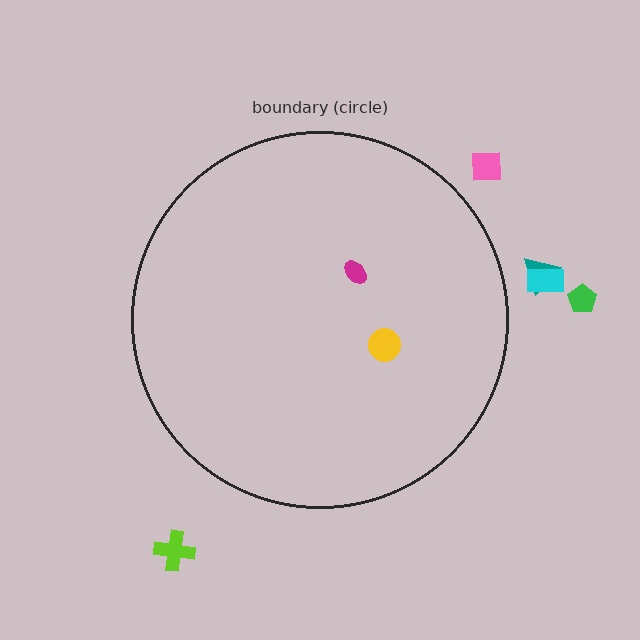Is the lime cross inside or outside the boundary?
Outside.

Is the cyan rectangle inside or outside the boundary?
Outside.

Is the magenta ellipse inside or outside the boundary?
Inside.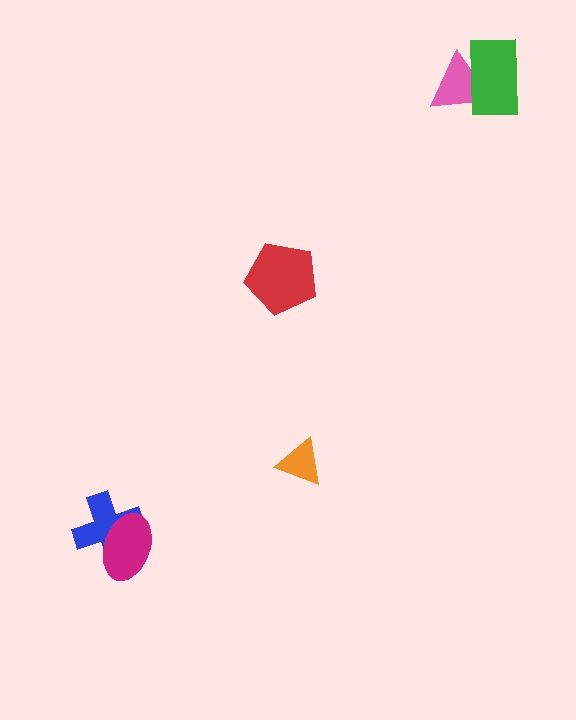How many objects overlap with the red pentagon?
0 objects overlap with the red pentagon.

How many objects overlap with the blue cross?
1 object overlaps with the blue cross.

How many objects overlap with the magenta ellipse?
1 object overlaps with the magenta ellipse.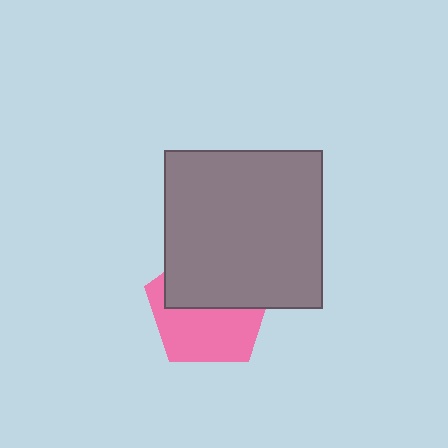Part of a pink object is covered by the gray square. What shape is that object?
It is a pentagon.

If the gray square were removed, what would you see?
You would see the complete pink pentagon.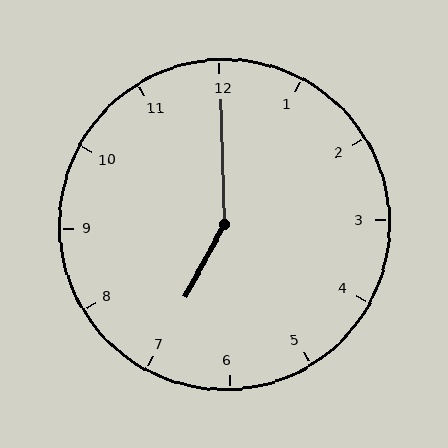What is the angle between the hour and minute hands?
Approximately 150 degrees.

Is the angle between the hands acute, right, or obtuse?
It is obtuse.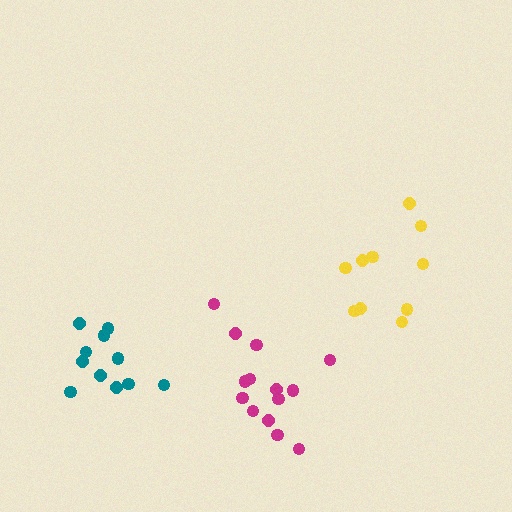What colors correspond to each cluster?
The clusters are colored: teal, magenta, yellow.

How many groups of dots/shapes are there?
There are 3 groups.